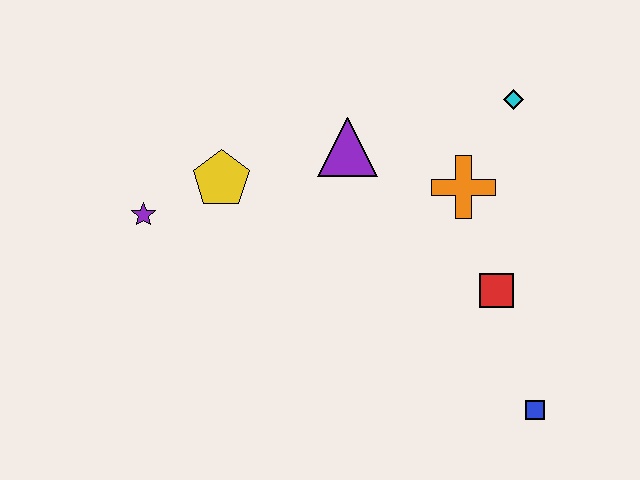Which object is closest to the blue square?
The red square is closest to the blue square.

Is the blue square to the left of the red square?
No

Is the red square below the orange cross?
Yes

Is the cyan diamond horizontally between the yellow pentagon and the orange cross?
No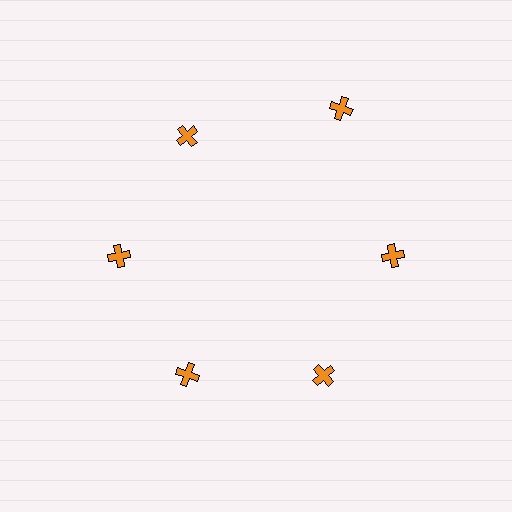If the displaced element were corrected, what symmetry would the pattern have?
It would have 6-fold rotational symmetry — the pattern would map onto itself every 60 degrees.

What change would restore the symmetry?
The symmetry would be restored by moving it inward, back onto the ring so that all 6 crosses sit at equal angles and equal distance from the center.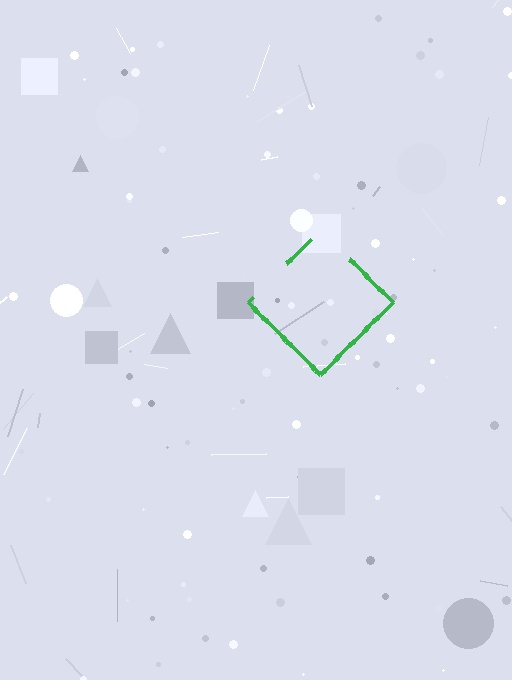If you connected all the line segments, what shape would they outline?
They would outline a diamond.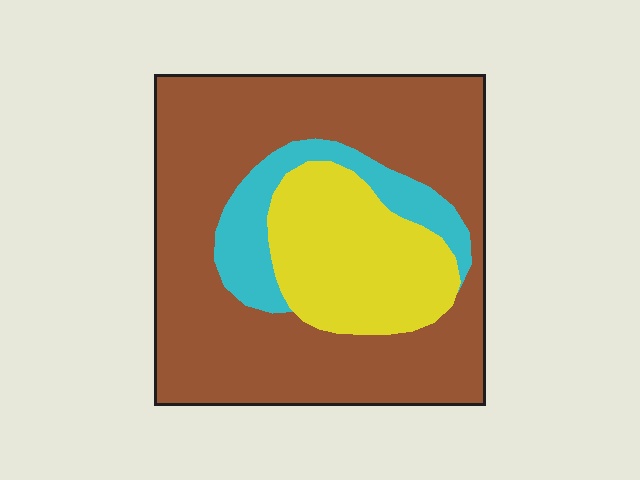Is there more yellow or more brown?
Brown.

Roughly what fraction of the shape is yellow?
Yellow covers roughly 20% of the shape.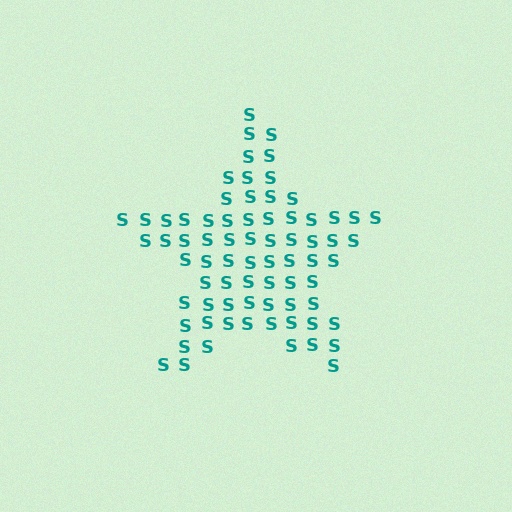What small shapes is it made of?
It is made of small letter S's.